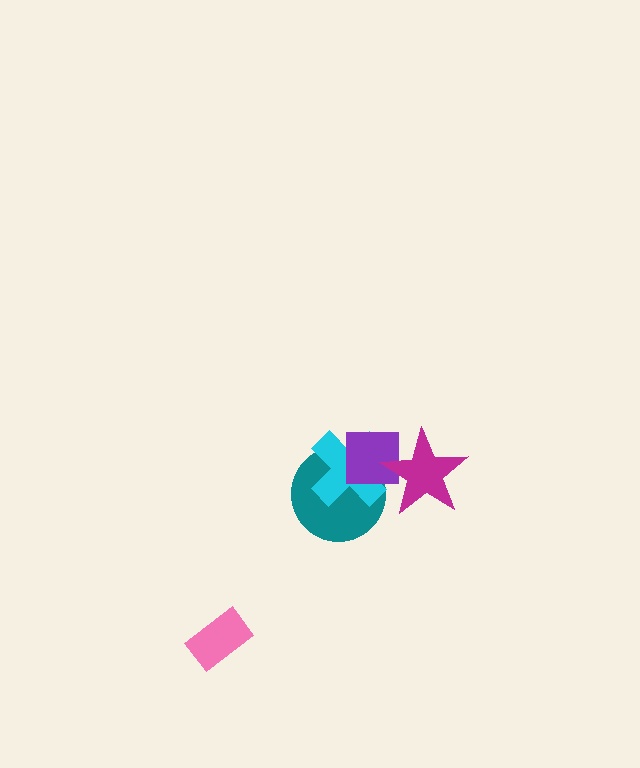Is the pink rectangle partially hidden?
No, no other shape covers it.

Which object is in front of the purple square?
The magenta star is in front of the purple square.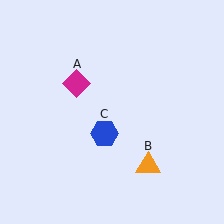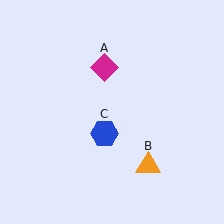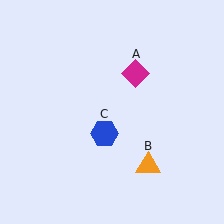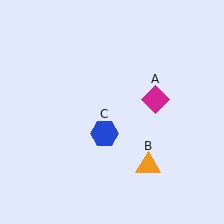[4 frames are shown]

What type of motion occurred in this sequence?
The magenta diamond (object A) rotated clockwise around the center of the scene.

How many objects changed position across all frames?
1 object changed position: magenta diamond (object A).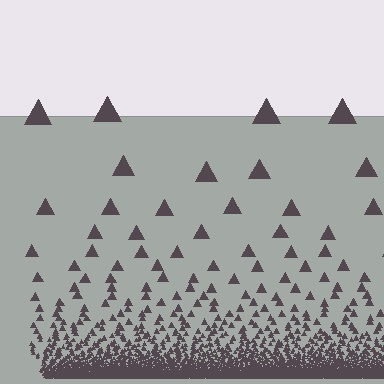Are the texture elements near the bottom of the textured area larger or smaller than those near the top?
Smaller. The gradient is inverted — elements near the bottom are smaller and denser.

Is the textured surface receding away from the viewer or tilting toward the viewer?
The surface appears to tilt toward the viewer. Texture elements get larger and sparser toward the top.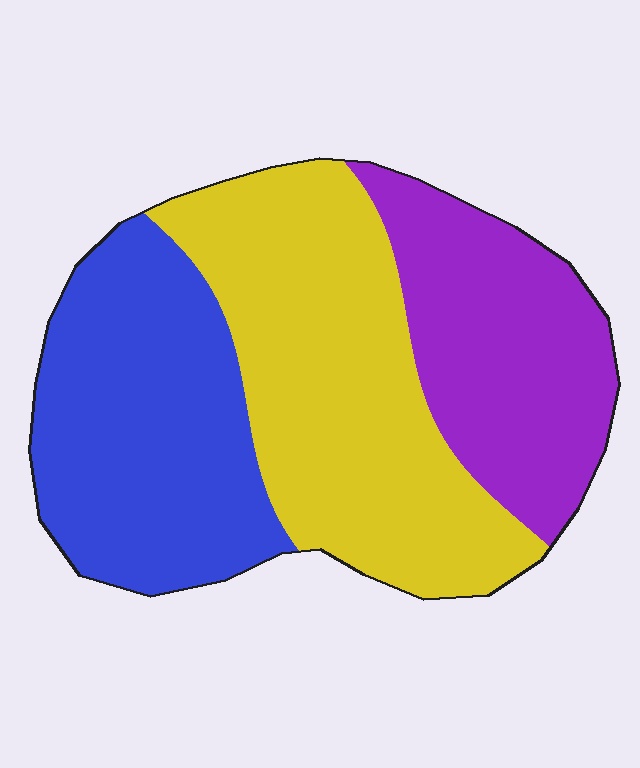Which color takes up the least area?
Purple, at roughly 25%.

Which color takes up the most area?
Yellow, at roughly 40%.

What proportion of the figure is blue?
Blue covers about 35% of the figure.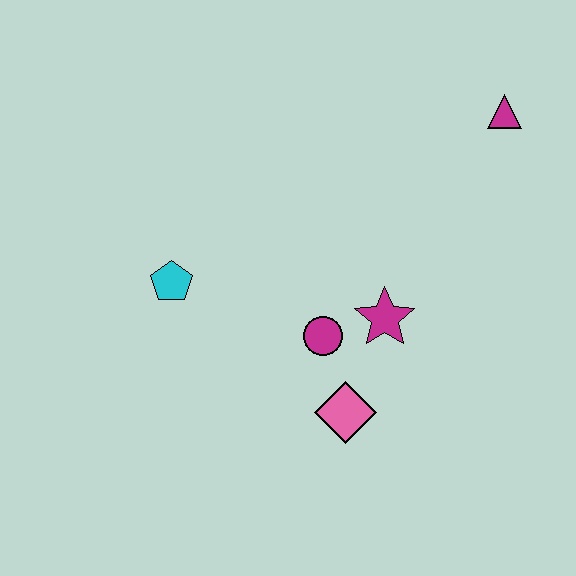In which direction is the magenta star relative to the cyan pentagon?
The magenta star is to the right of the cyan pentagon.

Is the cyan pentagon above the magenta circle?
Yes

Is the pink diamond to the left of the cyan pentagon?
No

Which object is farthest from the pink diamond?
The magenta triangle is farthest from the pink diamond.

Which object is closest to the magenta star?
The magenta circle is closest to the magenta star.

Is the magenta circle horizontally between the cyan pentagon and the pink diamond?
Yes